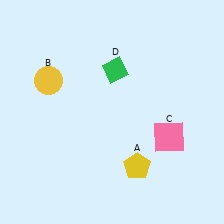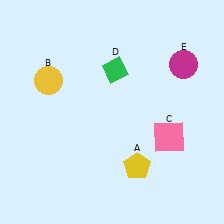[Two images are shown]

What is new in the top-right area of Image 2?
A magenta circle (E) was added in the top-right area of Image 2.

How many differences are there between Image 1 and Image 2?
There is 1 difference between the two images.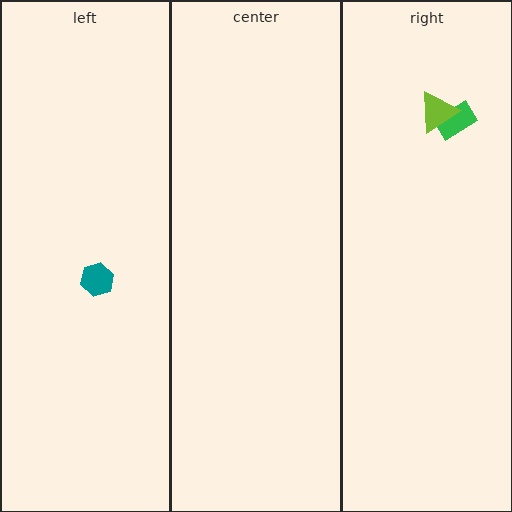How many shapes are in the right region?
2.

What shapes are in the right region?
The green rectangle, the lime triangle.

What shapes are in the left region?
The teal hexagon.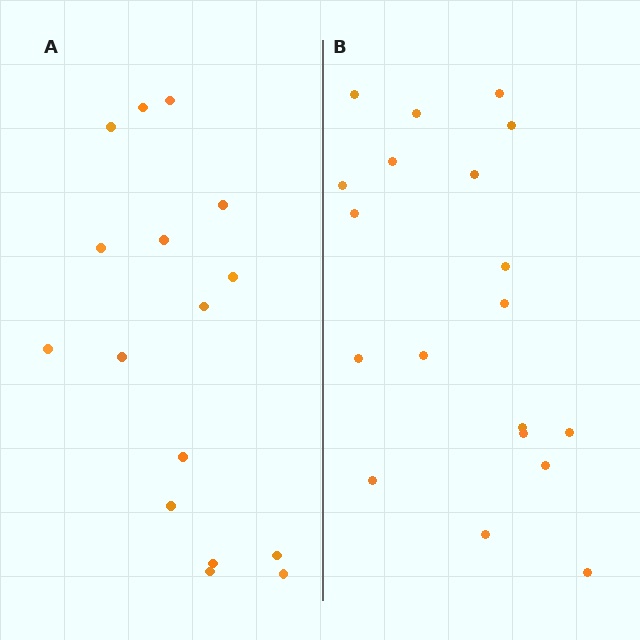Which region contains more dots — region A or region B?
Region B (the right region) has more dots.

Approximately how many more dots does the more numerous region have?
Region B has just a few more — roughly 2 or 3 more dots than region A.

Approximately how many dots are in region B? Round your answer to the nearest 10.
About 20 dots. (The exact count is 19, which rounds to 20.)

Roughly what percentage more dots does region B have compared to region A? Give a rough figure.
About 20% more.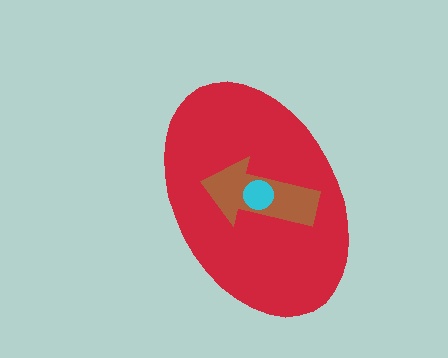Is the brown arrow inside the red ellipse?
Yes.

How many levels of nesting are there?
3.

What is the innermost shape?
The cyan circle.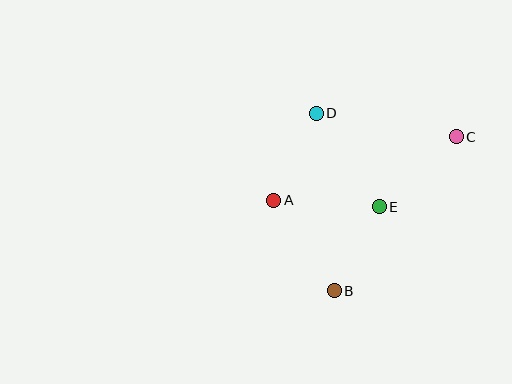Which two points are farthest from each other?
Points B and C are farthest from each other.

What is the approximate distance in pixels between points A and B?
The distance between A and B is approximately 109 pixels.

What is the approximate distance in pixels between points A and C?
The distance between A and C is approximately 193 pixels.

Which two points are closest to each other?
Points B and E are closest to each other.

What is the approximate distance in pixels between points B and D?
The distance between B and D is approximately 178 pixels.